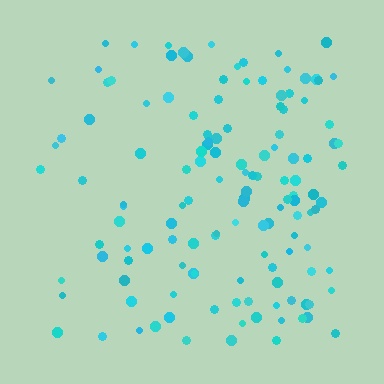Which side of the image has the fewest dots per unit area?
The left.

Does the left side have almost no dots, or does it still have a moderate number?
Still a moderate number, just noticeably fewer than the right.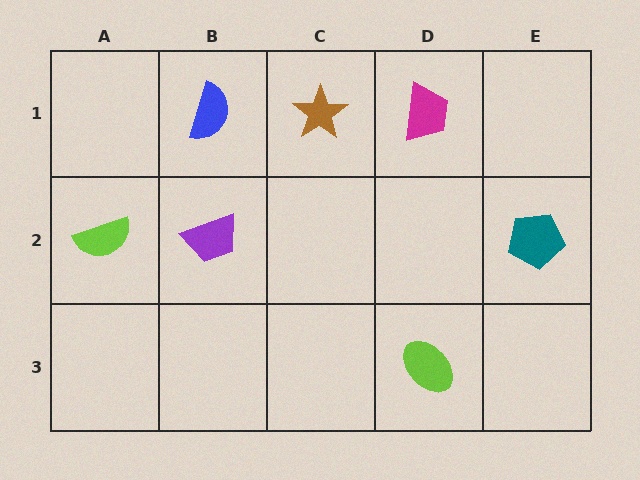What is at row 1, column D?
A magenta trapezoid.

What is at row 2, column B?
A purple trapezoid.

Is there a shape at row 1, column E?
No, that cell is empty.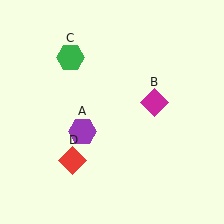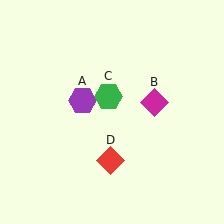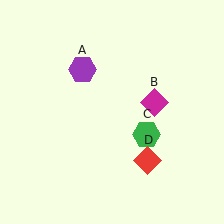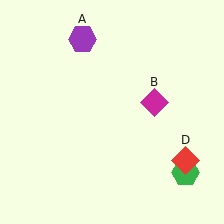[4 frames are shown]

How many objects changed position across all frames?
3 objects changed position: purple hexagon (object A), green hexagon (object C), red diamond (object D).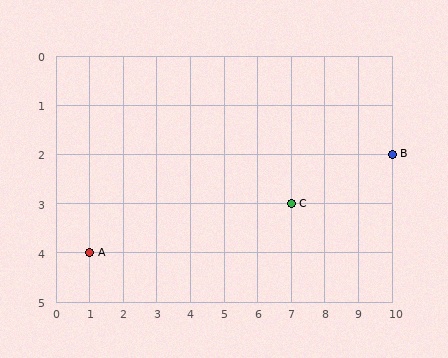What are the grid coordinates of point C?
Point C is at grid coordinates (7, 3).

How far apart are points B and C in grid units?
Points B and C are 3 columns and 1 row apart (about 3.2 grid units diagonally).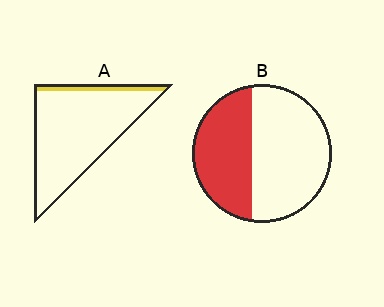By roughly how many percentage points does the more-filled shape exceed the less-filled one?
By roughly 30 percentage points (B over A).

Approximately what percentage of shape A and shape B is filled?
A is approximately 10% and B is approximately 40%.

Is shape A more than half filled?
No.